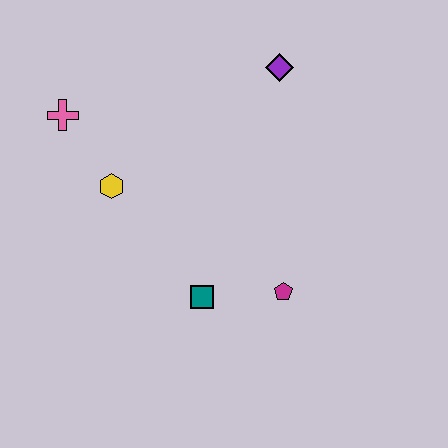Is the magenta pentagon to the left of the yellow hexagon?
No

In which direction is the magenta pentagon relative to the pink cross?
The magenta pentagon is to the right of the pink cross.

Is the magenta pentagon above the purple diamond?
No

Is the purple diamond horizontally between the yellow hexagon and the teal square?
No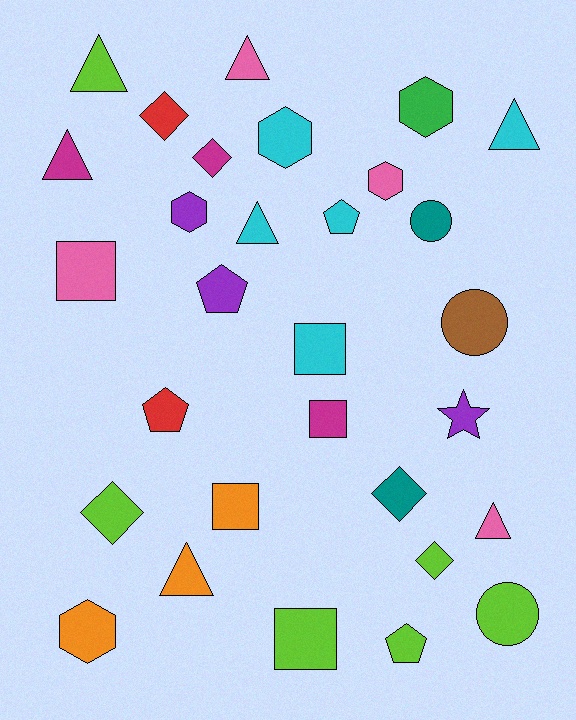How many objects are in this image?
There are 30 objects.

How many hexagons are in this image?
There are 5 hexagons.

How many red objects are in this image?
There are 2 red objects.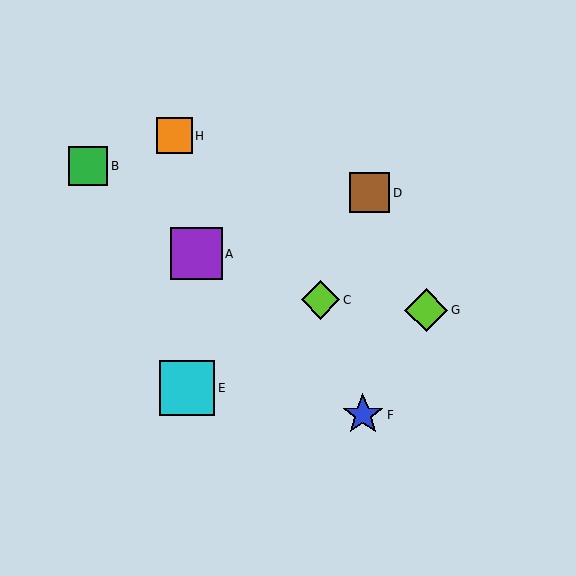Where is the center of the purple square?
The center of the purple square is at (196, 254).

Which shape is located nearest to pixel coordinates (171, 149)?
The orange square (labeled H) at (175, 136) is nearest to that location.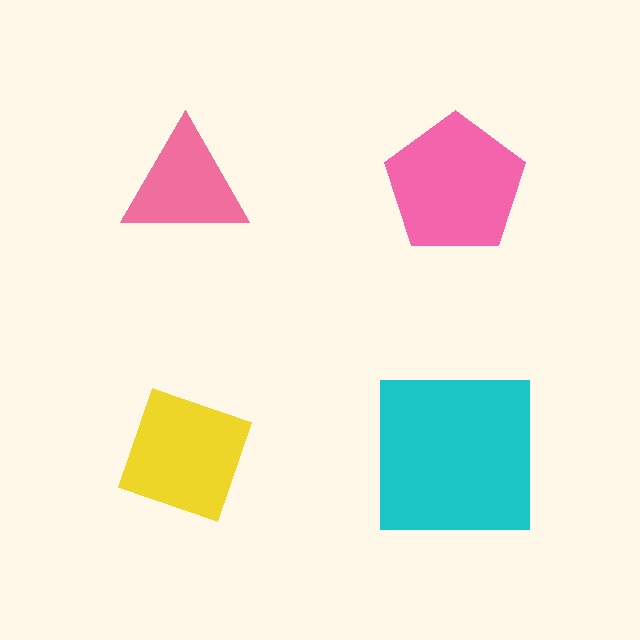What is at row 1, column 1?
A pink triangle.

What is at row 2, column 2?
A cyan square.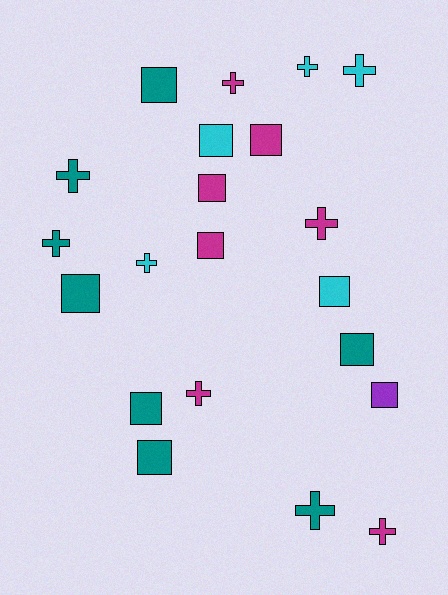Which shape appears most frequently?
Square, with 11 objects.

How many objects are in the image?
There are 21 objects.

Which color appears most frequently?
Teal, with 8 objects.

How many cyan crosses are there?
There are 3 cyan crosses.